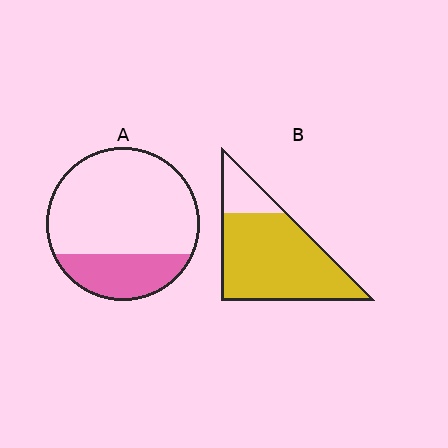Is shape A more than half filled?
No.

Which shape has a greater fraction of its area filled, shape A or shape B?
Shape B.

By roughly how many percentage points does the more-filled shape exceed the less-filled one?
By roughly 55 percentage points (B over A).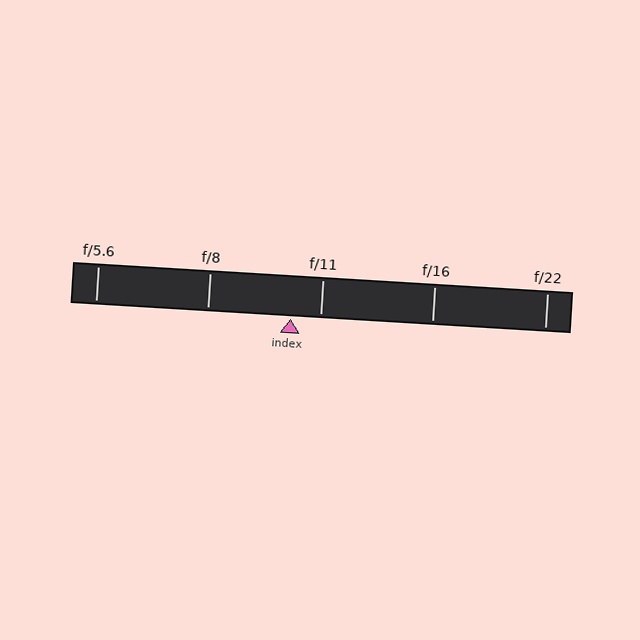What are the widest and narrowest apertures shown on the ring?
The widest aperture shown is f/5.6 and the narrowest is f/22.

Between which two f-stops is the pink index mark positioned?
The index mark is between f/8 and f/11.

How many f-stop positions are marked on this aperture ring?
There are 5 f-stop positions marked.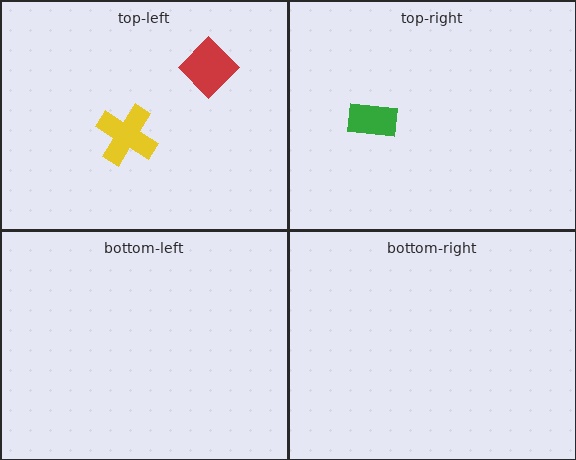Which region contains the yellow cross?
The top-left region.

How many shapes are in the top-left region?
2.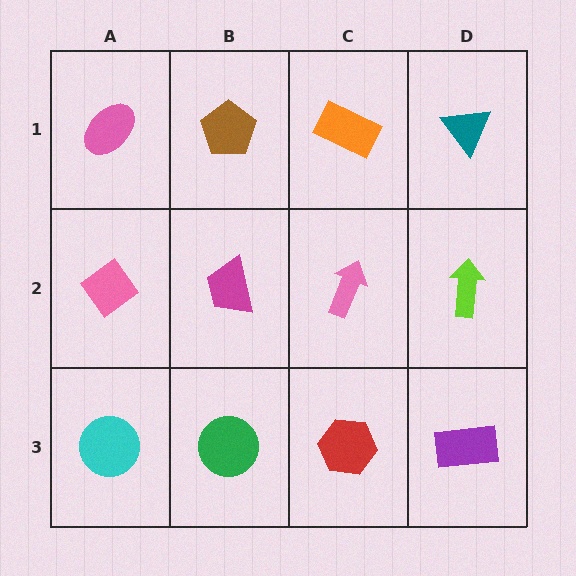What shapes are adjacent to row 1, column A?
A pink diamond (row 2, column A), a brown pentagon (row 1, column B).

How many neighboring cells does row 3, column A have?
2.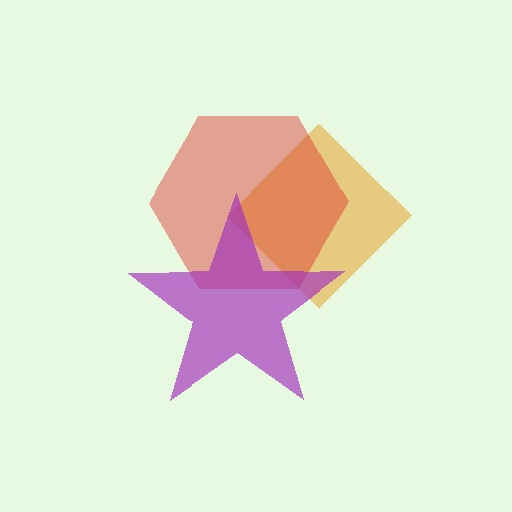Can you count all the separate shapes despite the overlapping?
Yes, there are 3 separate shapes.